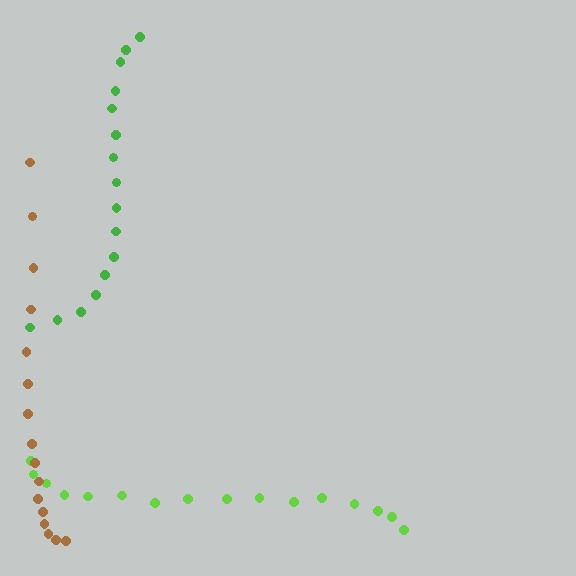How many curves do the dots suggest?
There are 3 distinct paths.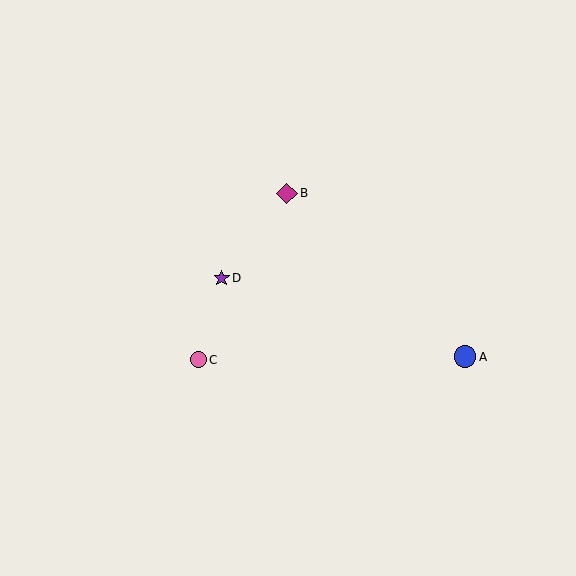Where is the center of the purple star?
The center of the purple star is at (222, 278).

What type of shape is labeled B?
Shape B is a magenta diamond.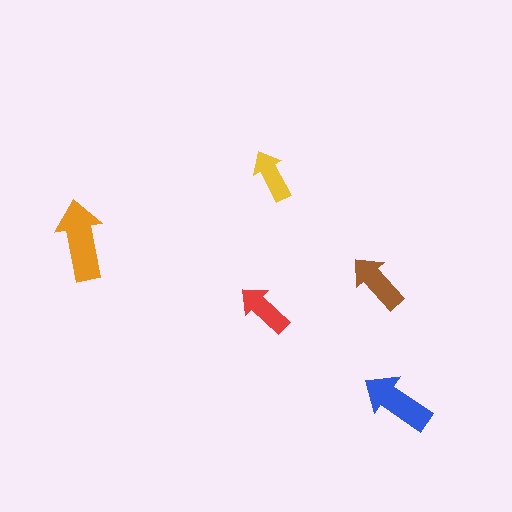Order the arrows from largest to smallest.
the orange one, the blue one, the brown one, the red one, the yellow one.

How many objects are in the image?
There are 5 objects in the image.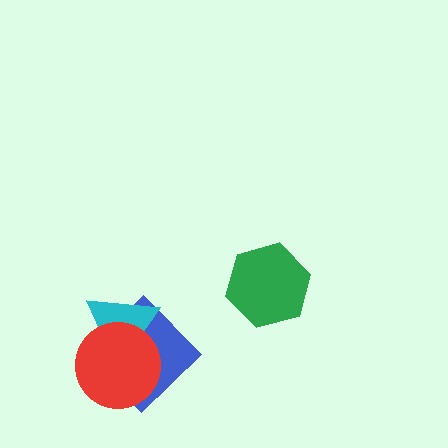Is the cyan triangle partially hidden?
Yes, it is partially covered by another shape.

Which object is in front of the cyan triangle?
The red circle is in front of the cyan triangle.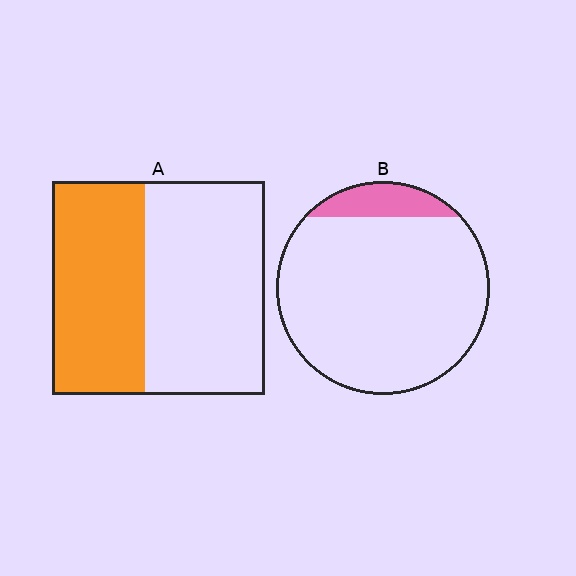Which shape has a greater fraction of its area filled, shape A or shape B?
Shape A.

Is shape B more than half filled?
No.